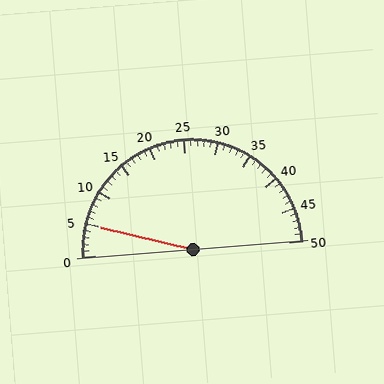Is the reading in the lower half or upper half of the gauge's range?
The reading is in the lower half of the range (0 to 50).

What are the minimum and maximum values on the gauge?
The gauge ranges from 0 to 50.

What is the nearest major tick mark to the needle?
The nearest major tick mark is 5.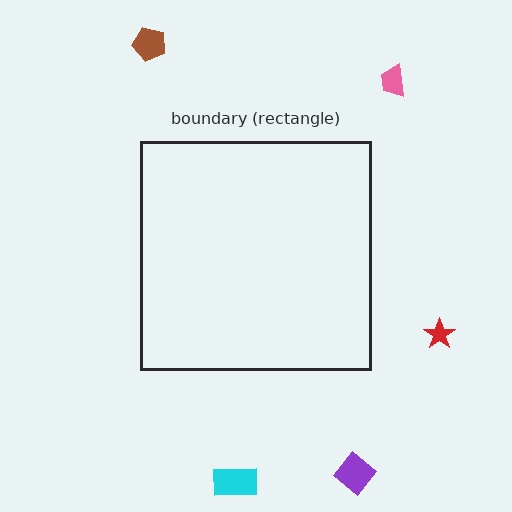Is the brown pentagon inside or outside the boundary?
Outside.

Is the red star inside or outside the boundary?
Outside.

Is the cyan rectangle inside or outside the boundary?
Outside.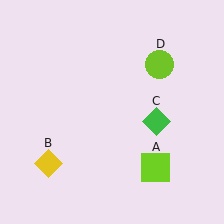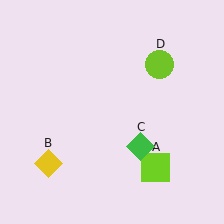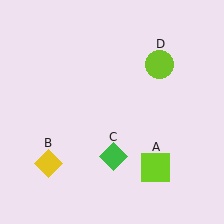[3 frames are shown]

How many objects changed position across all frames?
1 object changed position: green diamond (object C).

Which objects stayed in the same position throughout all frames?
Lime square (object A) and yellow diamond (object B) and lime circle (object D) remained stationary.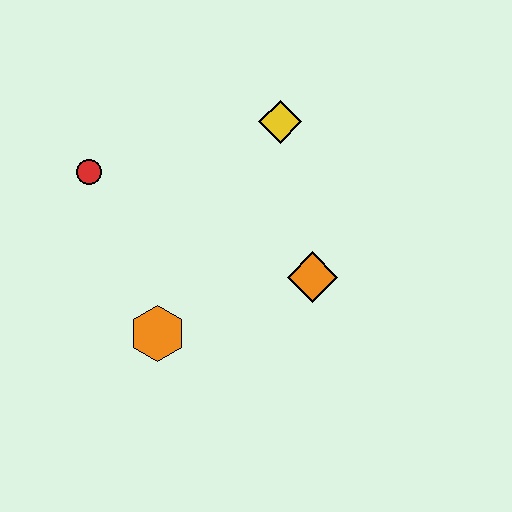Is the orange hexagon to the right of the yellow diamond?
No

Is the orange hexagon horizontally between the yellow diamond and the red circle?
Yes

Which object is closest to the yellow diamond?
The orange diamond is closest to the yellow diamond.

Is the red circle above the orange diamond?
Yes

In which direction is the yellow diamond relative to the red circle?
The yellow diamond is to the right of the red circle.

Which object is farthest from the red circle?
The orange diamond is farthest from the red circle.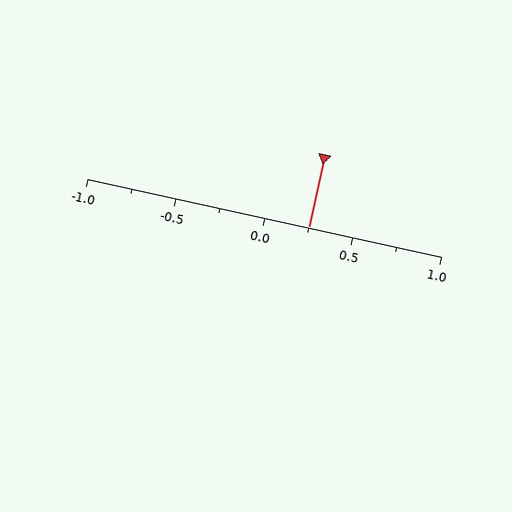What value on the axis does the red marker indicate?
The marker indicates approximately 0.25.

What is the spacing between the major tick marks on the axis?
The major ticks are spaced 0.5 apart.